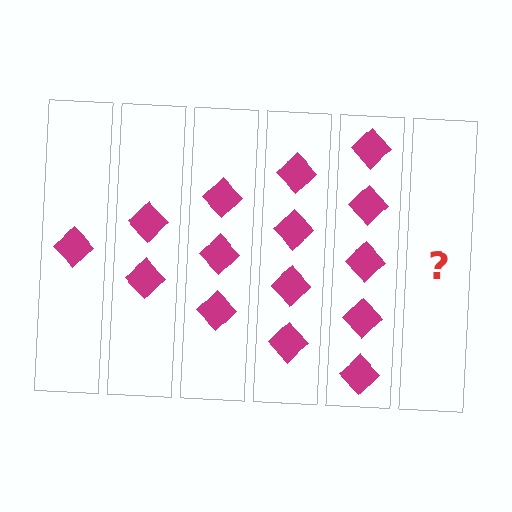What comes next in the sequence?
The next element should be 6 diamonds.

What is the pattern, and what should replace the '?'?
The pattern is that each step adds one more diamond. The '?' should be 6 diamonds.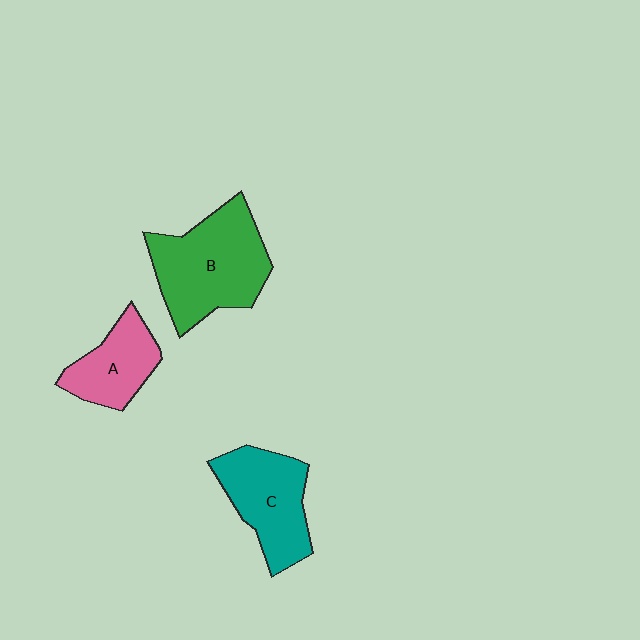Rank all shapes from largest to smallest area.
From largest to smallest: B (green), C (teal), A (pink).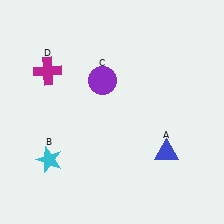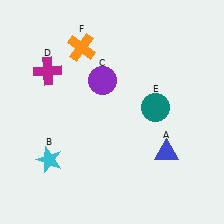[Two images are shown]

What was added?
A teal circle (E), an orange cross (F) were added in Image 2.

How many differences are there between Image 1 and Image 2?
There are 2 differences between the two images.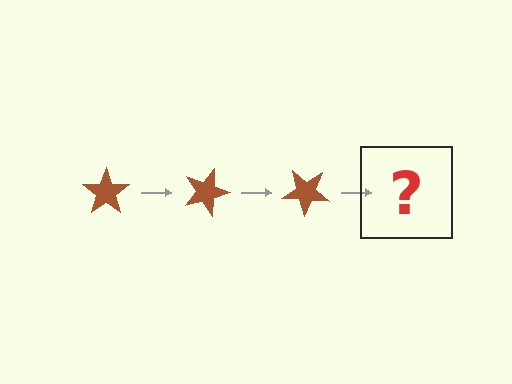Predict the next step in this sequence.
The next step is a brown star rotated 60 degrees.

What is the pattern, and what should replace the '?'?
The pattern is that the star rotates 20 degrees each step. The '?' should be a brown star rotated 60 degrees.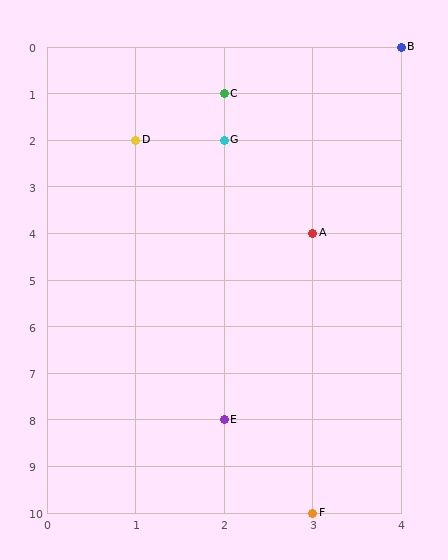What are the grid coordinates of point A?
Point A is at grid coordinates (3, 4).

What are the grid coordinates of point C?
Point C is at grid coordinates (2, 1).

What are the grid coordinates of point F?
Point F is at grid coordinates (3, 10).